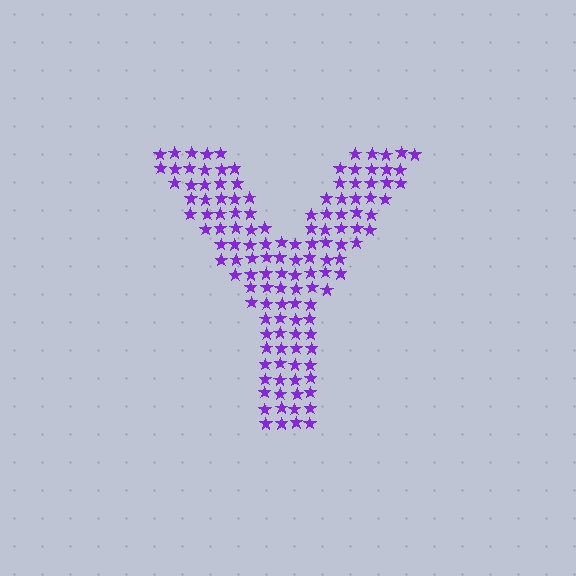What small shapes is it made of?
It is made of small stars.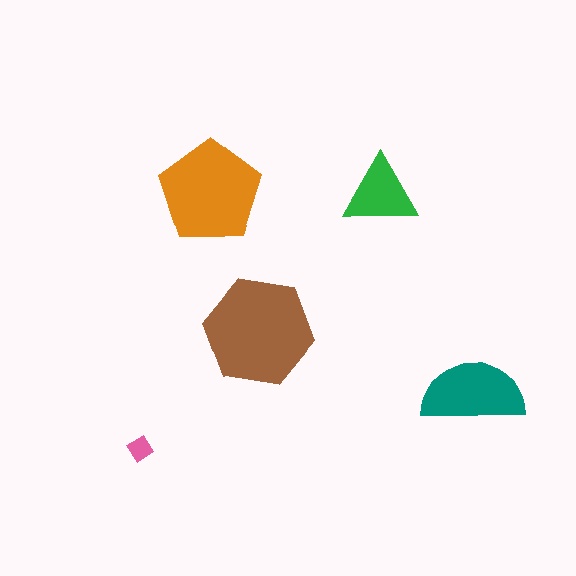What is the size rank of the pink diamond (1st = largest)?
5th.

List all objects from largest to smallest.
The brown hexagon, the orange pentagon, the teal semicircle, the green triangle, the pink diamond.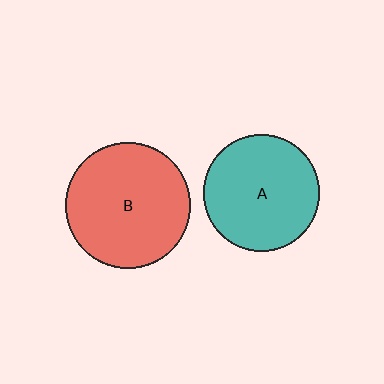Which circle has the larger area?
Circle B (red).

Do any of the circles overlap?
No, none of the circles overlap.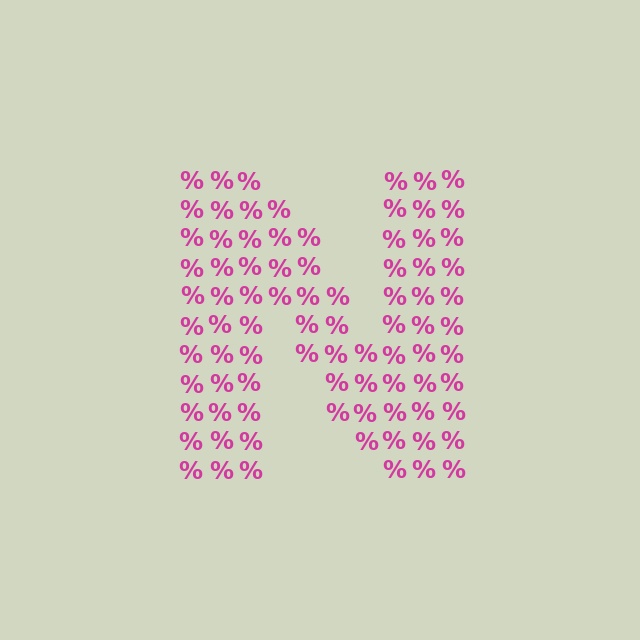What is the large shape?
The large shape is the letter N.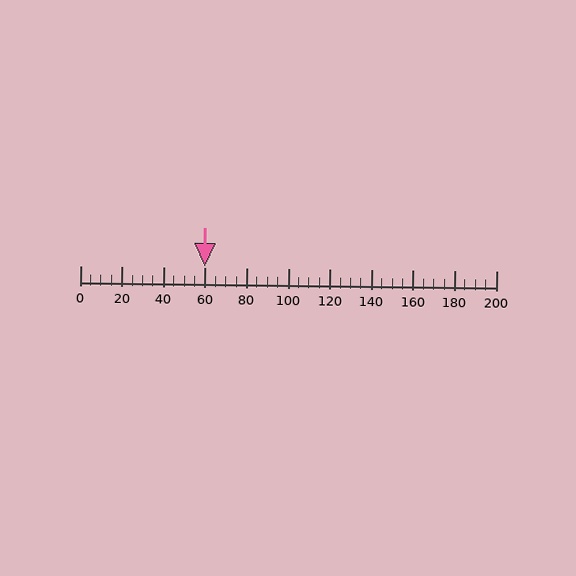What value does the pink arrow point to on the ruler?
The pink arrow points to approximately 60.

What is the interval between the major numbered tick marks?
The major tick marks are spaced 20 units apart.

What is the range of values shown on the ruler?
The ruler shows values from 0 to 200.